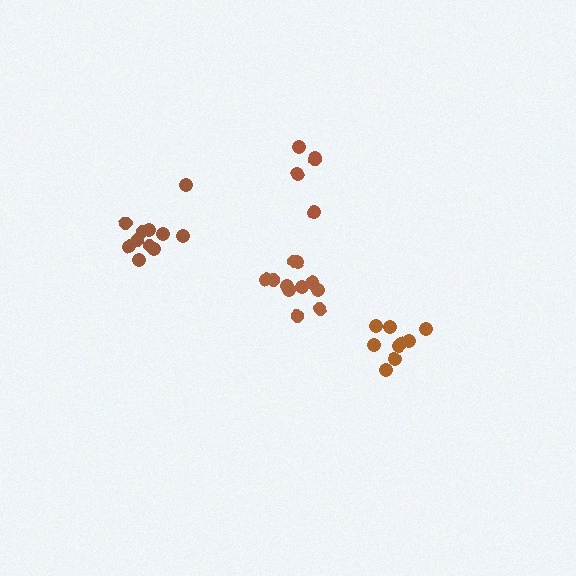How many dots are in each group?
Group 1: 5 dots, Group 2: 9 dots, Group 3: 11 dots, Group 4: 11 dots (36 total).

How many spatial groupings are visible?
There are 4 spatial groupings.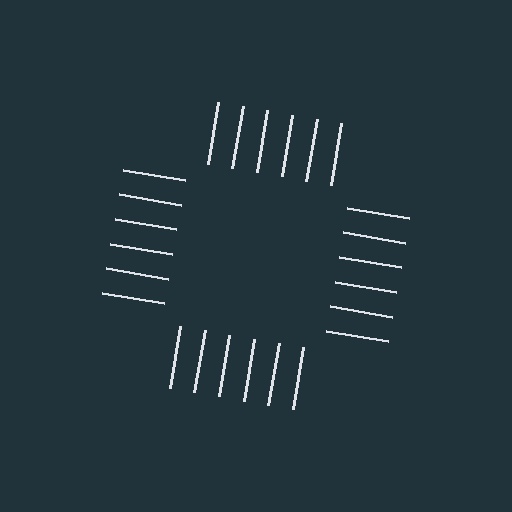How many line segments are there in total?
24 — 6 along each of the 4 edges.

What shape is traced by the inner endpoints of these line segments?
An illusory square — the line segments terminate on its edges but no continuous stroke is drawn.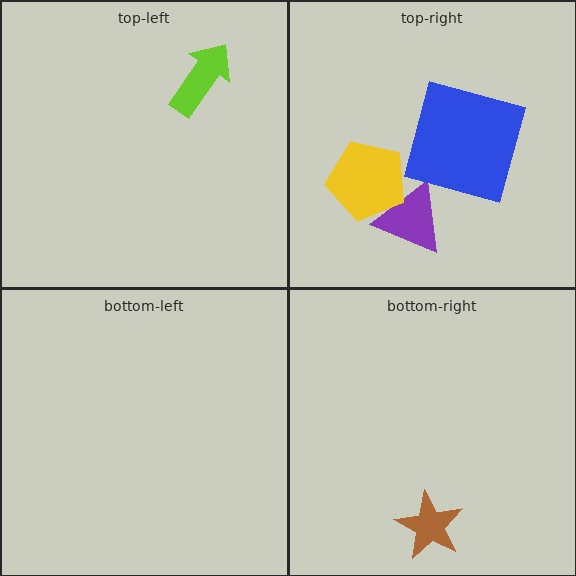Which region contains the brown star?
The bottom-right region.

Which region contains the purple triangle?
The top-right region.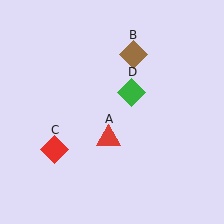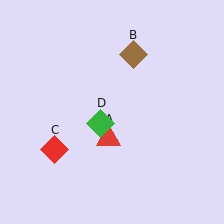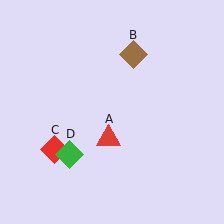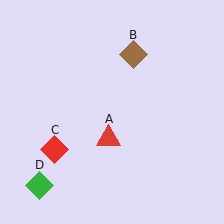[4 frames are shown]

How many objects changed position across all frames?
1 object changed position: green diamond (object D).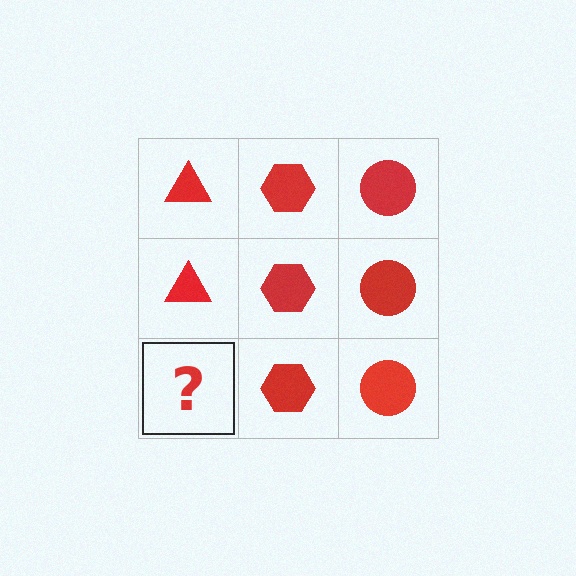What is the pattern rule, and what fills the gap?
The rule is that each column has a consistent shape. The gap should be filled with a red triangle.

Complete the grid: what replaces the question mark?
The question mark should be replaced with a red triangle.